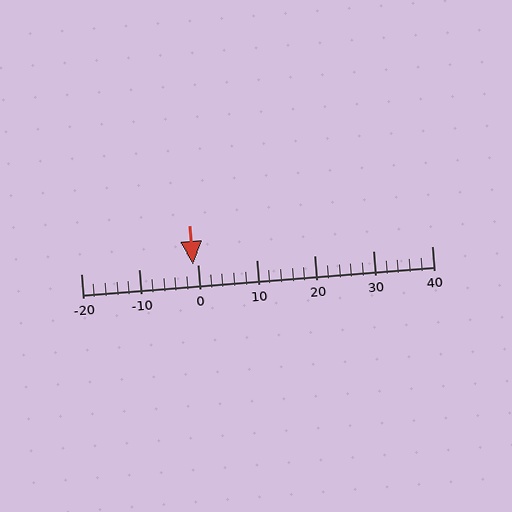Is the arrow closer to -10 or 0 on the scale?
The arrow is closer to 0.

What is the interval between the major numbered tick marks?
The major tick marks are spaced 10 units apart.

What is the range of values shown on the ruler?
The ruler shows values from -20 to 40.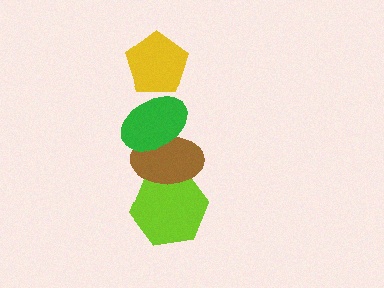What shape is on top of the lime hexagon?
The brown ellipse is on top of the lime hexagon.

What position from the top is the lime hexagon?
The lime hexagon is 4th from the top.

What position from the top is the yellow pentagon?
The yellow pentagon is 1st from the top.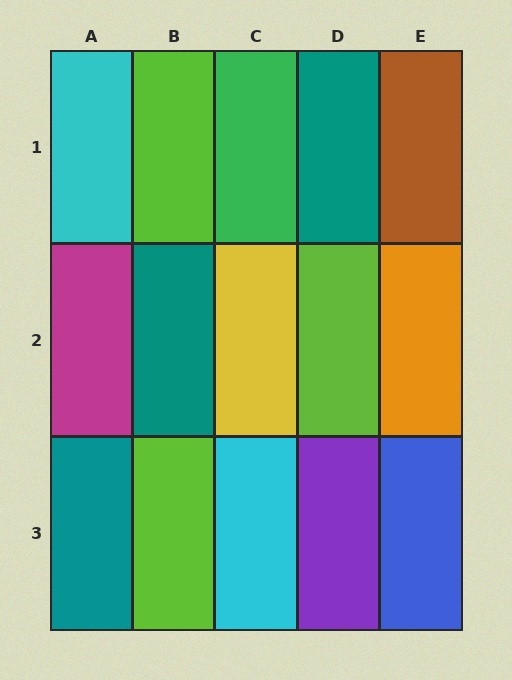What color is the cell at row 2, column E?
Orange.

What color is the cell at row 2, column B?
Teal.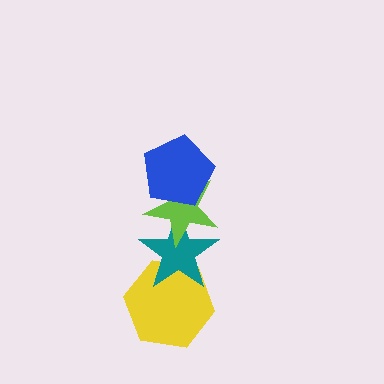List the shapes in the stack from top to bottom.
From top to bottom: the blue pentagon, the lime star, the teal star, the yellow hexagon.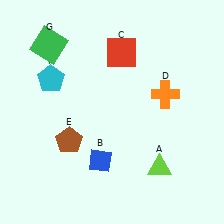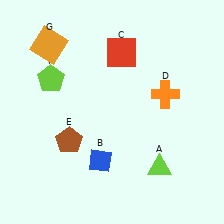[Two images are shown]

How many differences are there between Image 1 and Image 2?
There are 2 differences between the two images.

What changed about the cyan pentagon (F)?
In Image 1, F is cyan. In Image 2, it changed to lime.